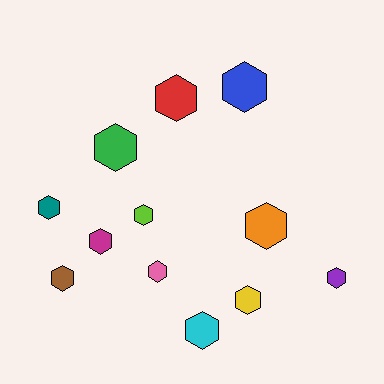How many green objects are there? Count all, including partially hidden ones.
There is 1 green object.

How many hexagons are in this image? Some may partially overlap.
There are 12 hexagons.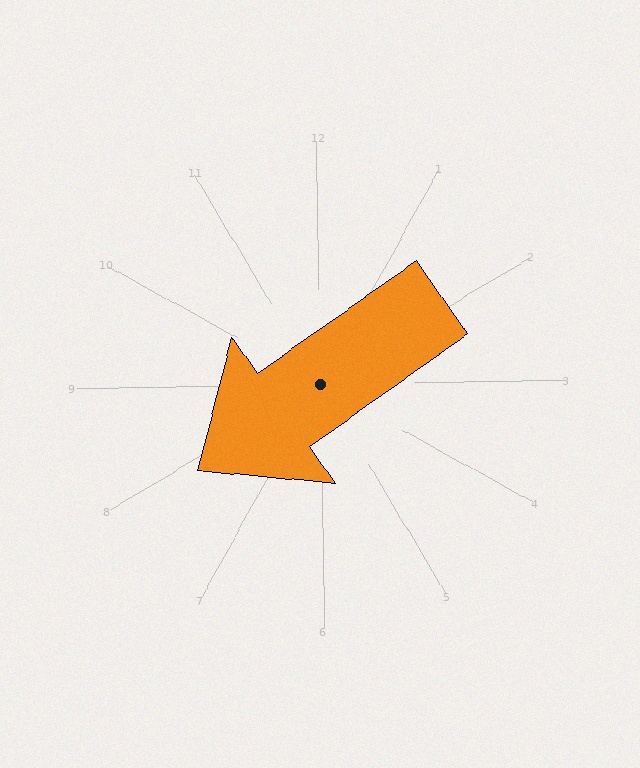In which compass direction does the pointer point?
Southwest.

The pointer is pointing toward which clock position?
Roughly 8 o'clock.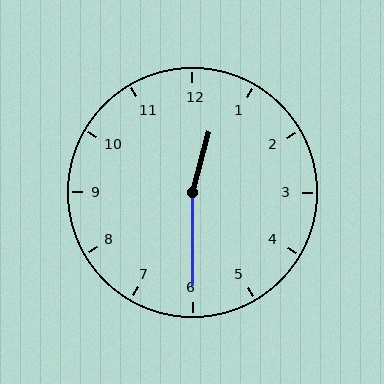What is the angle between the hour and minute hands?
Approximately 165 degrees.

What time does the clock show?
12:30.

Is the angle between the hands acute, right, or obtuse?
It is obtuse.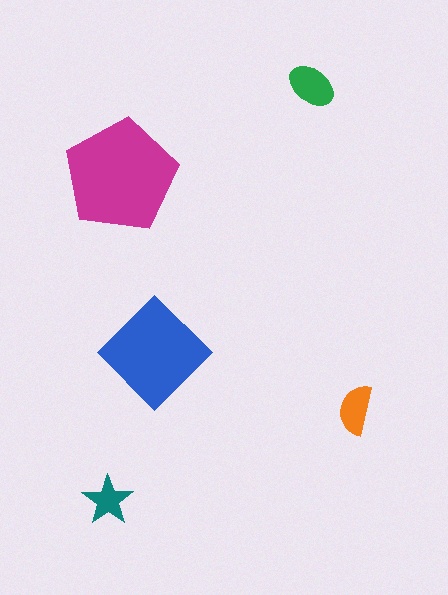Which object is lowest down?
The teal star is bottommost.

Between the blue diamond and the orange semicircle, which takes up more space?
The blue diamond.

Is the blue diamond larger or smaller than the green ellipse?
Larger.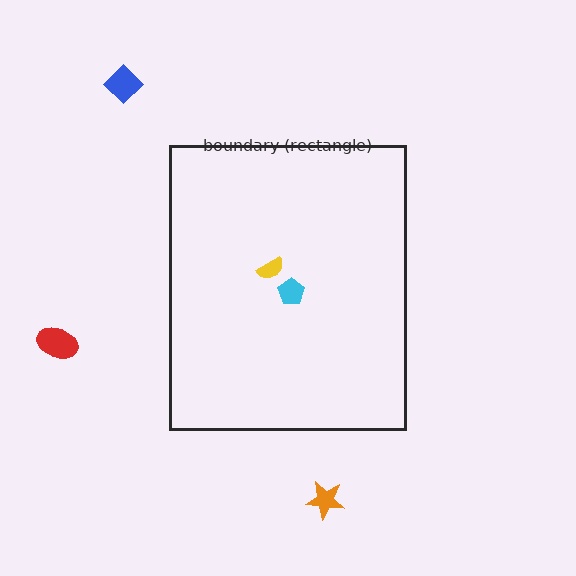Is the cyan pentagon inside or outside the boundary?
Inside.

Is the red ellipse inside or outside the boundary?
Outside.